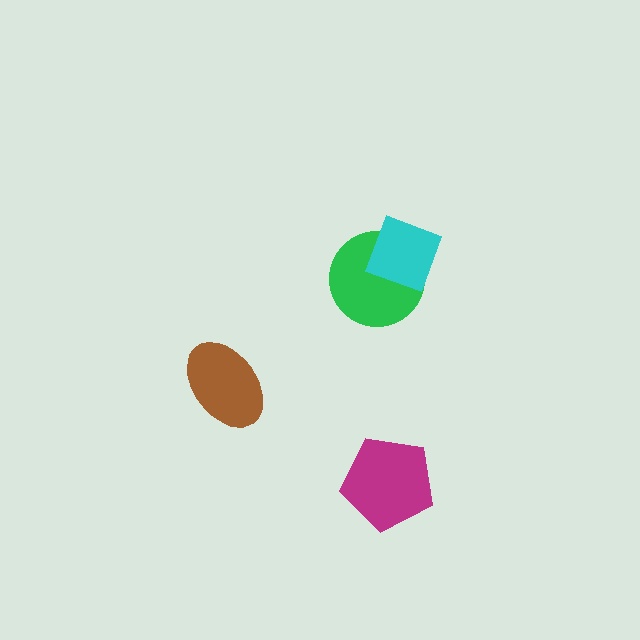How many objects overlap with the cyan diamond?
1 object overlaps with the cyan diamond.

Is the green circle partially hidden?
Yes, it is partially covered by another shape.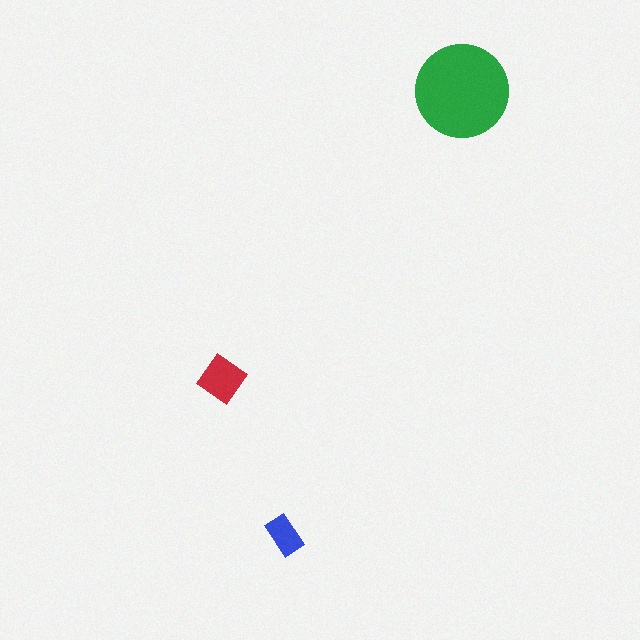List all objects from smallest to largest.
The blue rectangle, the red diamond, the green circle.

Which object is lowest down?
The blue rectangle is bottommost.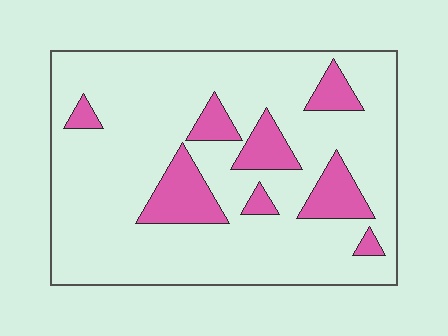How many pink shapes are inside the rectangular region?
8.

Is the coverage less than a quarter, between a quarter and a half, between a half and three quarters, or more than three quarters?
Less than a quarter.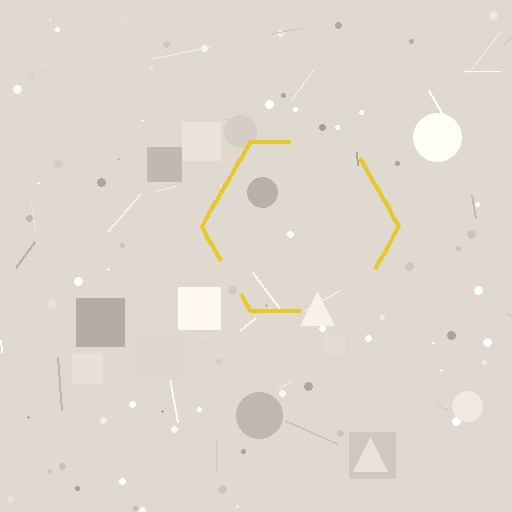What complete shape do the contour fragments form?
The contour fragments form a hexagon.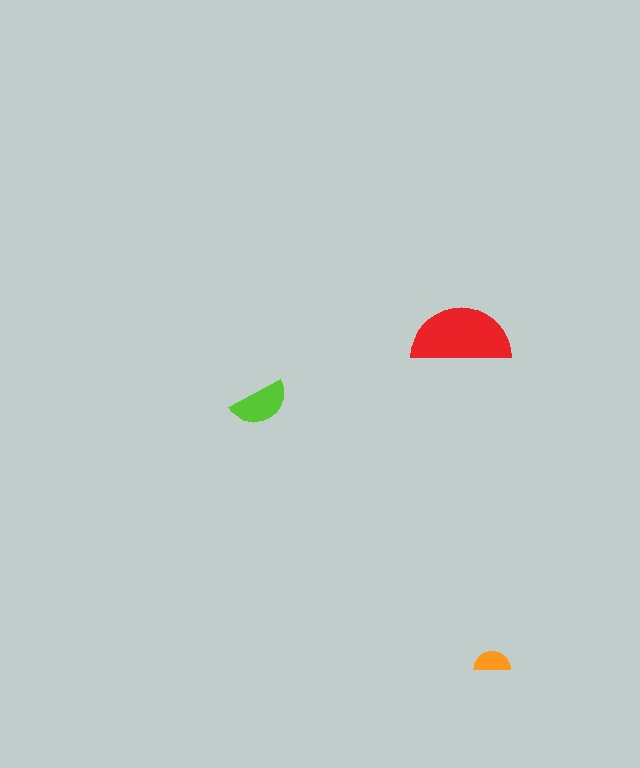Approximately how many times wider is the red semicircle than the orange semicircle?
About 3 times wider.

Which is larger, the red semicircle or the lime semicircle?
The red one.